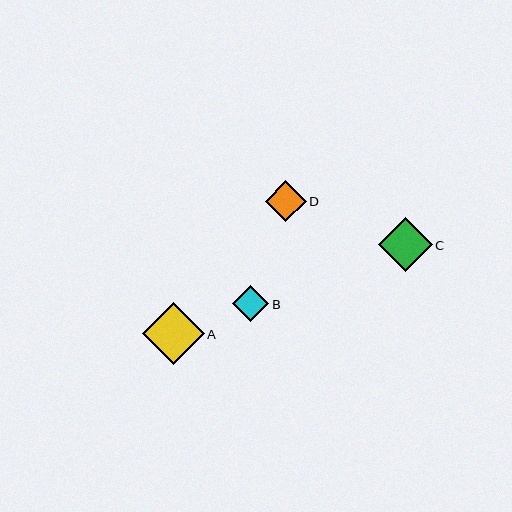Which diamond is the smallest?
Diamond B is the smallest with a size of approximately 36 pixels.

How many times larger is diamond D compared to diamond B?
Diamond D is approximately 1.1 times the size of diamond B.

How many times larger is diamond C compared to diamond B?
Diamond C is approximately 1.5 times the size of diamond B.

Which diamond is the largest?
Diamond A is the largest with a size of approximately 62 pixels.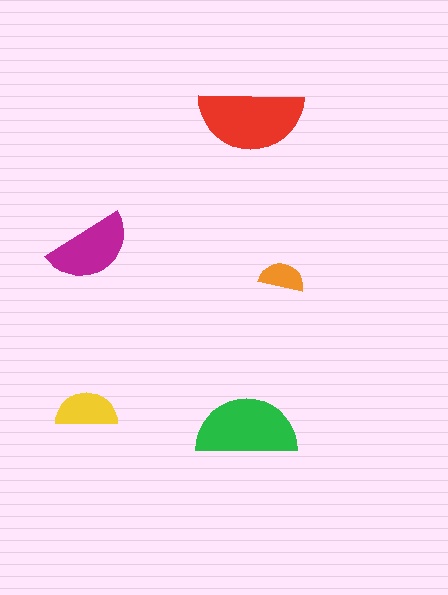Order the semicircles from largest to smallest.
the red one, the green one, the magenta one, the yellow one, the orange one.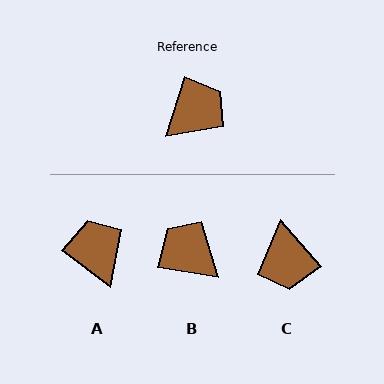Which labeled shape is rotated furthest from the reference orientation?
C, about 122 degrees away.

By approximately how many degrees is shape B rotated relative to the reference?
Approximately 98 degrees counter-clockwise.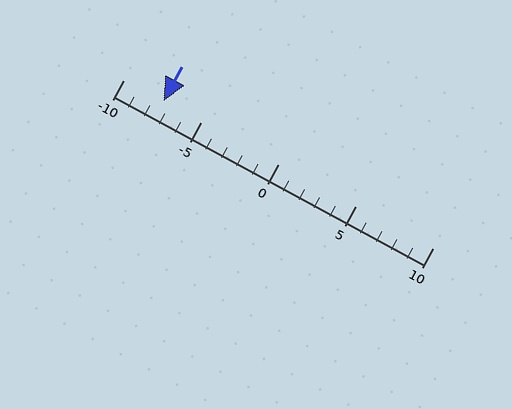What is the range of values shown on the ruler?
The ruler shows values from -10 to 10.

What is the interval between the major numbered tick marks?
The major tick marks are spaced 5 units apart.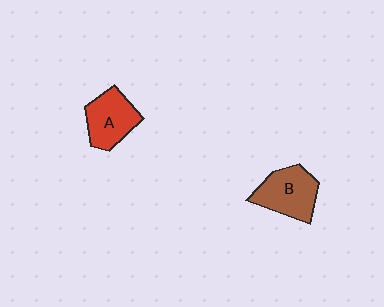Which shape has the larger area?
Shape B (brown).